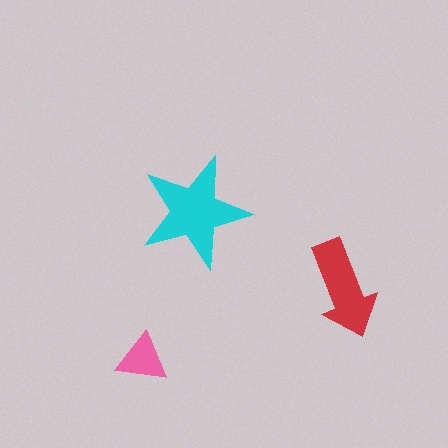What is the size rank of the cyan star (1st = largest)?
1st.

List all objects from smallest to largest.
The pink triangle, the red arrow, the cyan star.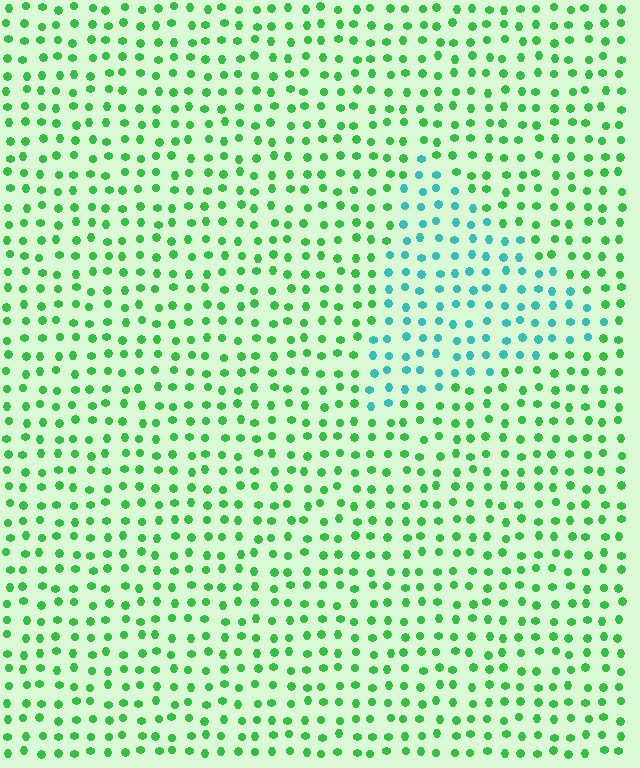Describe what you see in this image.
The image is filled with small green elements in a uniform arrangement. A triangle-shaped region is visible where the elements are tinted to a slightly different hue, forming a subtle color boundary.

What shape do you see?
I see a triangle.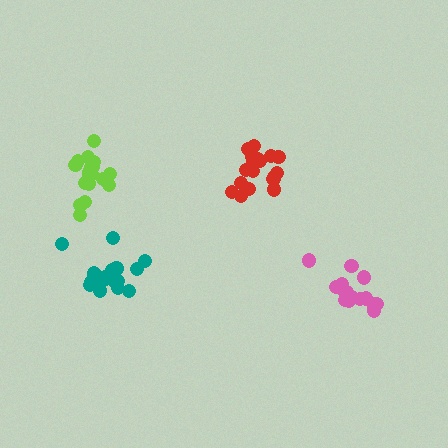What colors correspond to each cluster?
The clusters are colored: pink, red, lime, teal.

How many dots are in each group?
Group 1: 16 dots, Group 2: 18 dots, Group 3: 18 dots, Group 4: 18 dots (70 total).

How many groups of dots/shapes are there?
There are 4 groups.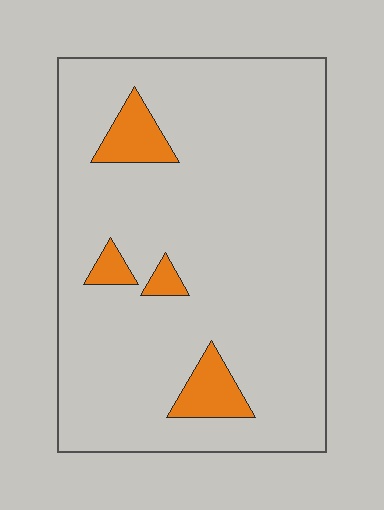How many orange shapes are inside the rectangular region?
4.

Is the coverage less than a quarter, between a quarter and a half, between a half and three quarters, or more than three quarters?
Less than a quarter.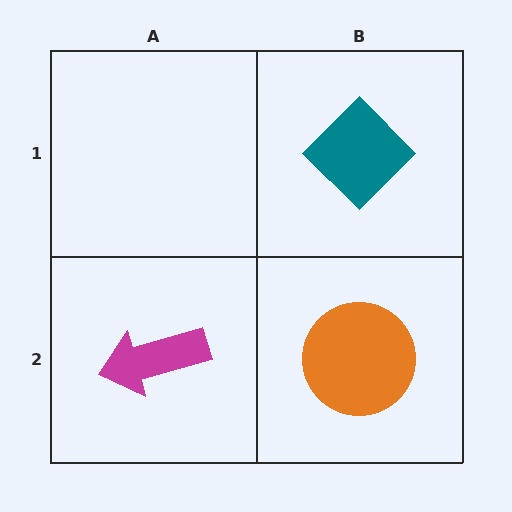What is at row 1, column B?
A teal diamond.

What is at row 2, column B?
An orange circle.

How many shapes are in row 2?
2 shapes.